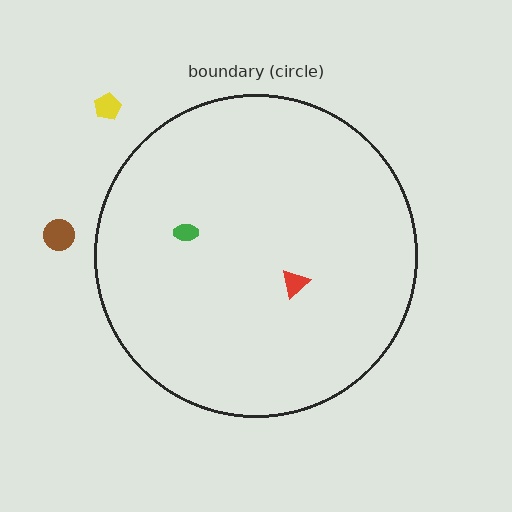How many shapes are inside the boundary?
2 inside, 2 outside.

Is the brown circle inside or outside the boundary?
Outside.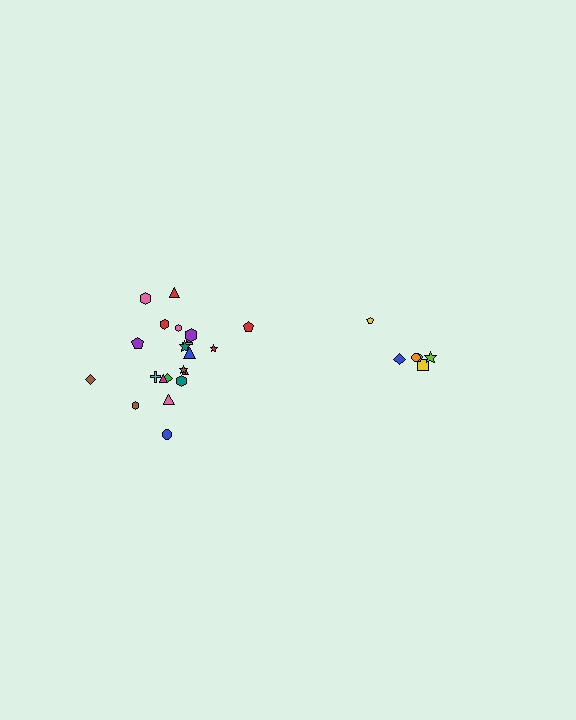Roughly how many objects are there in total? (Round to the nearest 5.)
Roughly 30 objects in total.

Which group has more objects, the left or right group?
The left group.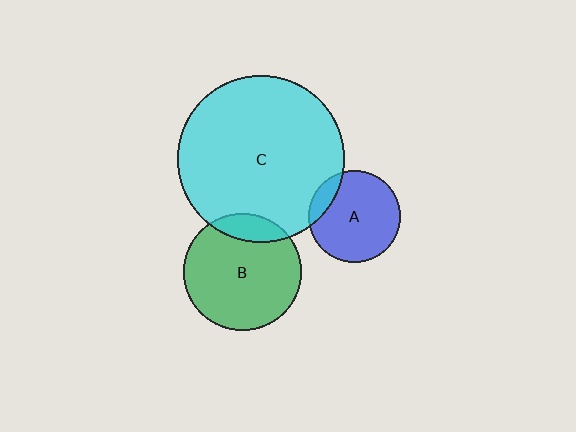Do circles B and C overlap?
Yes.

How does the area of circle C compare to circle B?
Approximately 2.0 times.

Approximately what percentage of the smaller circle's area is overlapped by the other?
Approximately 15%.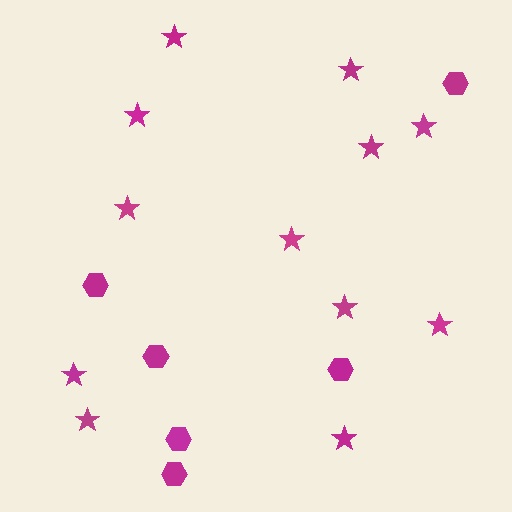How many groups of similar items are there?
There are 2 groups: one group of stars (12) and one group of hexagons (6).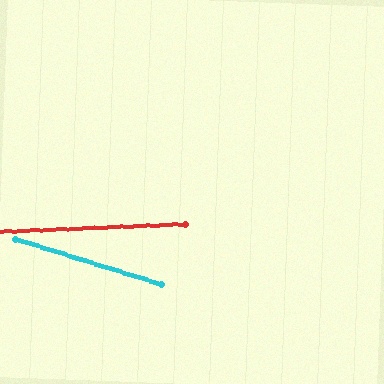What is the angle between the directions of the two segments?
Approximately 20 degrees.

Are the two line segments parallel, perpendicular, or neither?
Neither parallel nor perpendicular — they differ by about 20°.